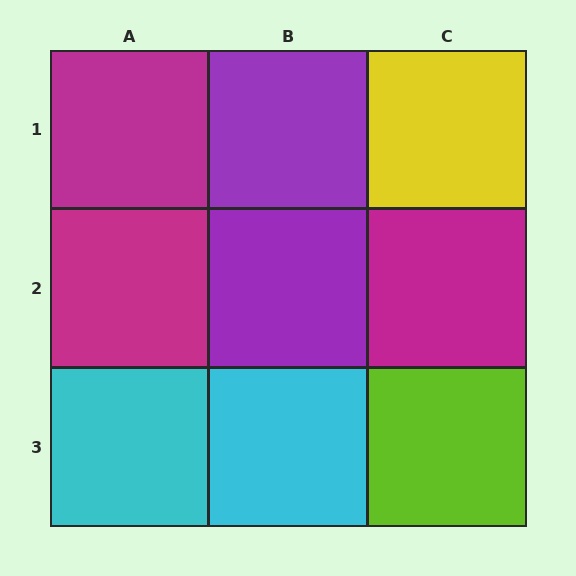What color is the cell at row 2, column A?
Magenta.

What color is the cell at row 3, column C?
Lime.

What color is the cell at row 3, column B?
Cyan.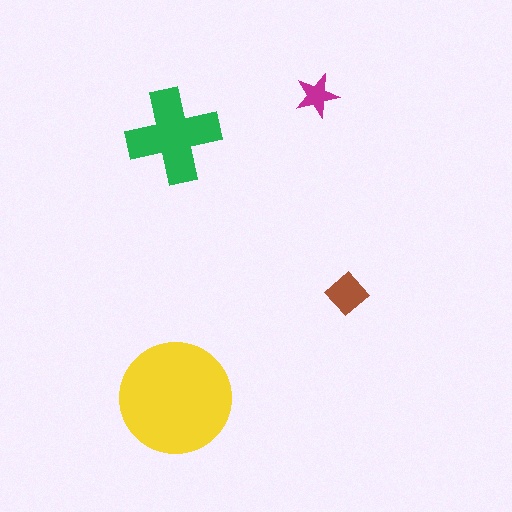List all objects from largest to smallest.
The yellow circle, the green cross, the brown diamond, the magenta star.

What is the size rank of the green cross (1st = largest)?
2nd.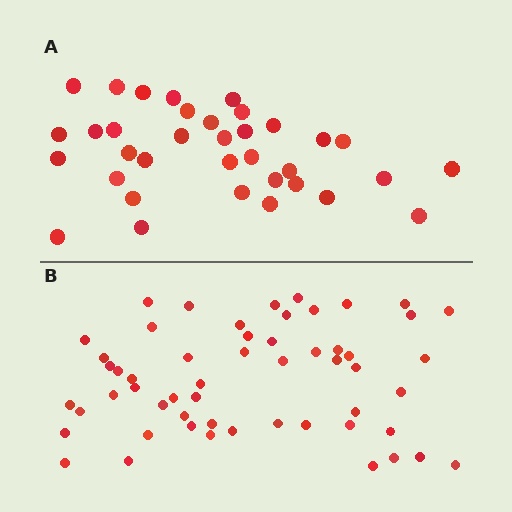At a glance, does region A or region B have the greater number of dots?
Region B (the bottom region) has more dots.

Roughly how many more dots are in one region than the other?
Region B has approximately 20 more dots than region A.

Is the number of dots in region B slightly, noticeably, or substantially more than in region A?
Region B has substantially more. The ratio is roughly 1.6 to 1.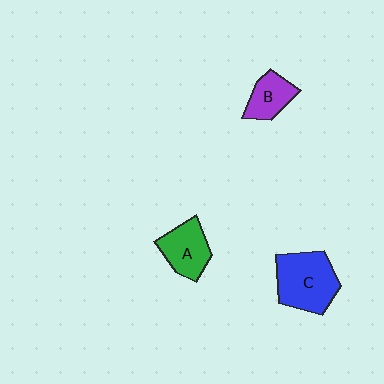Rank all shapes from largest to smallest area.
From largest to smallest: C (blue), A (green), B (purple).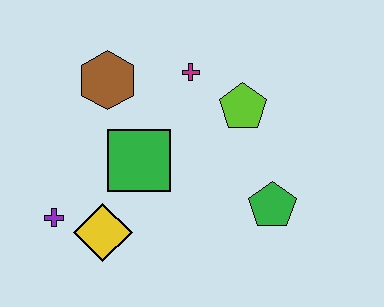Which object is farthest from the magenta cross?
The purple cross is farthest from the magenta cross.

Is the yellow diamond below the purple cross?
Yes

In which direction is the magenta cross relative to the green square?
The magenta cross is above the green square.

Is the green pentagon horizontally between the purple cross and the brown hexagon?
No